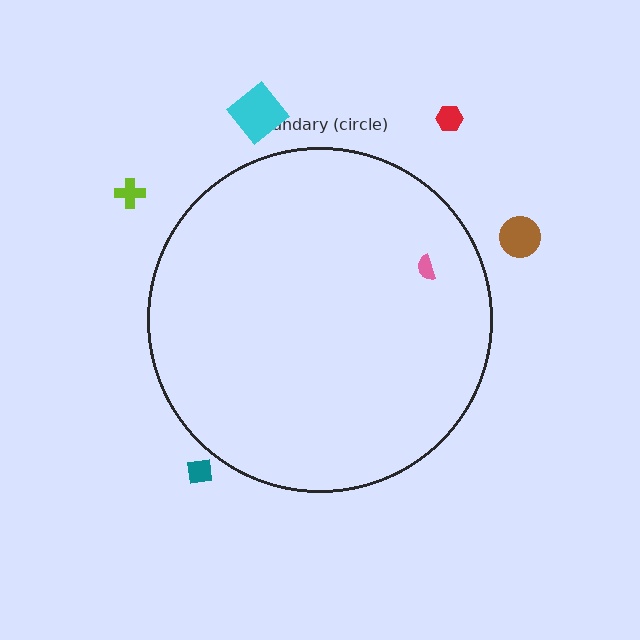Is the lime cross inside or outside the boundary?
Outside.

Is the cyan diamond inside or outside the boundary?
Outside.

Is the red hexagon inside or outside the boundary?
Outside.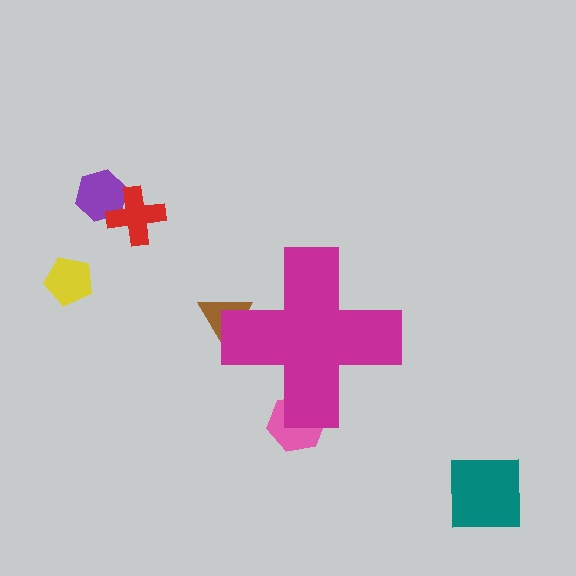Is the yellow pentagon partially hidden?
No, the yellow pentagon is fully visible.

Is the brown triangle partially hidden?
Yes, the brown triangle is partially hidden behind the magenta cross.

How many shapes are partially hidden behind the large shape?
2 shapes are partially hidden.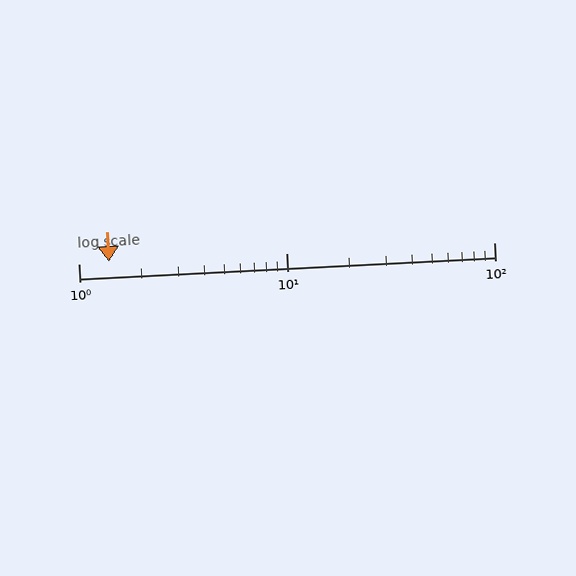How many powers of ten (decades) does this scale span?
The scale spans 2 decades, from 1 to 100.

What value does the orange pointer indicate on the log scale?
The pointer indicates approximately 1.4.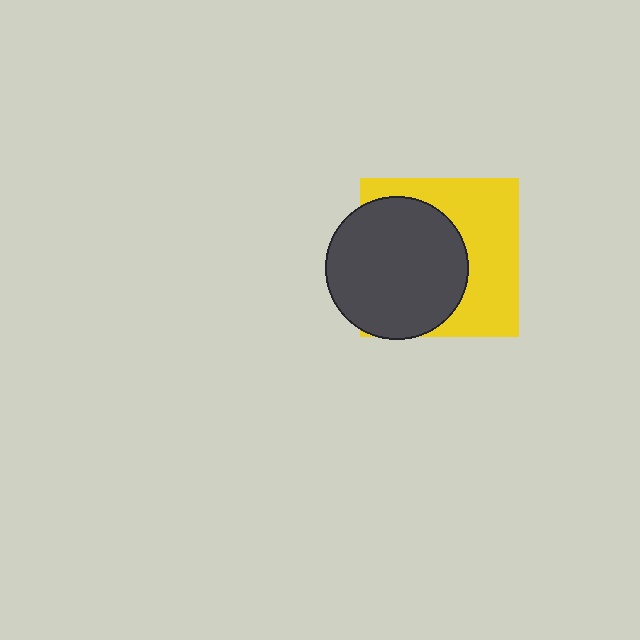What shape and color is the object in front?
The object in front is a dark gray circle.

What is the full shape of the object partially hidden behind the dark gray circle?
The partially hidden object is a yellow square.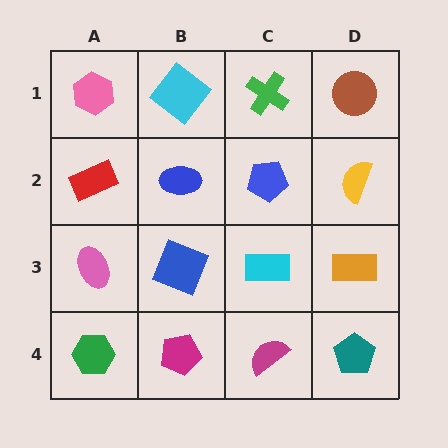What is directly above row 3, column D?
A yellow semicircle.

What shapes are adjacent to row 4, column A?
A pink ellipse (row 3, column A), a magenta pentagon (row 4, column B).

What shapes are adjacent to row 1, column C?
A blue pentagon (row 2, column C), a cyan diamond (row 1, column B), a brown circle (row 1, column D).